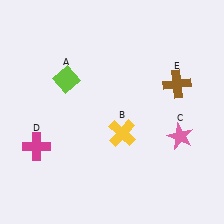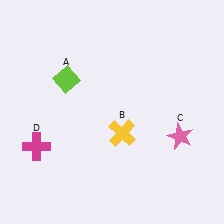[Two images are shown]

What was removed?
The brown cross (E) was removed in Image 2.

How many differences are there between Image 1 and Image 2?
There is 1 difference between the two images.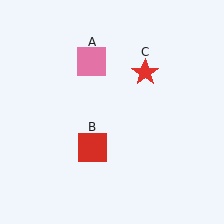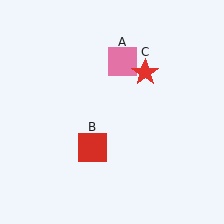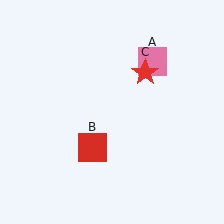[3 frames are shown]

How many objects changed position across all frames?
1 object changed position: pink square (object A).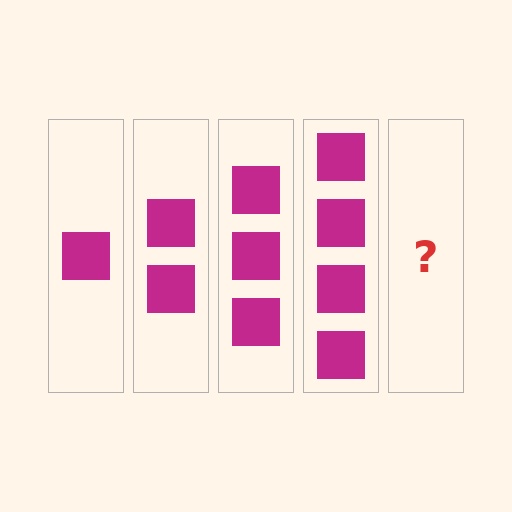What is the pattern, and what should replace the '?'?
The pattern is that each step adds one more square. The '?' should be 5 squares.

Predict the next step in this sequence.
The next step is 5 squares.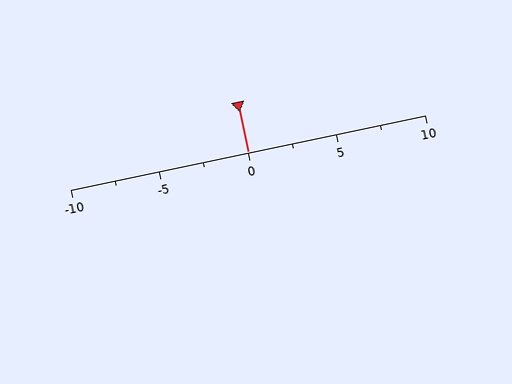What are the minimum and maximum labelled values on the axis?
The axis runs from -10 to 10.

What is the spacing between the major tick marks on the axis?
The major ticks are spaced 5 apart.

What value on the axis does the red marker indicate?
The marker indicates approximately 0.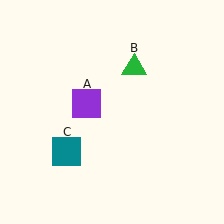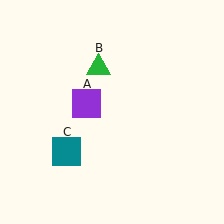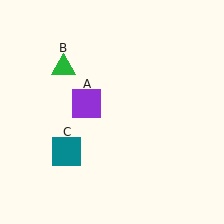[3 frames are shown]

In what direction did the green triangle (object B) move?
The green triangle (object B) moved left.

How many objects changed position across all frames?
1 object changed position: green triangle (object B).